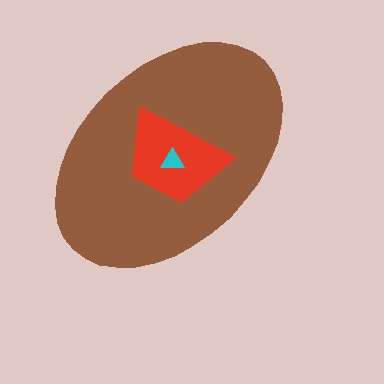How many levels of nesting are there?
3.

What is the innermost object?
The cyan triangle.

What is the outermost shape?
The brown ellipse.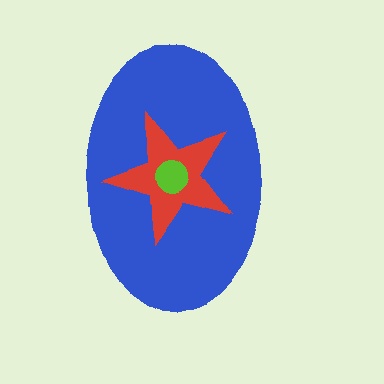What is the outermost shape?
The blue ellipse.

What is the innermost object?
The lime circle.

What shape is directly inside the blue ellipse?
The red star.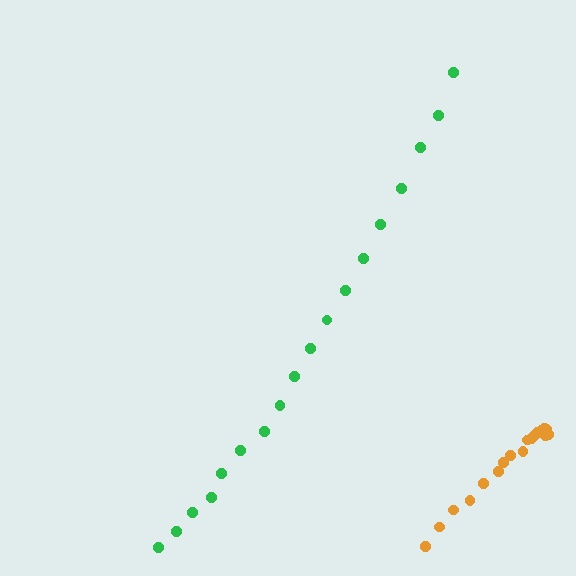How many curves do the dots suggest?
There are 2 distinct paths.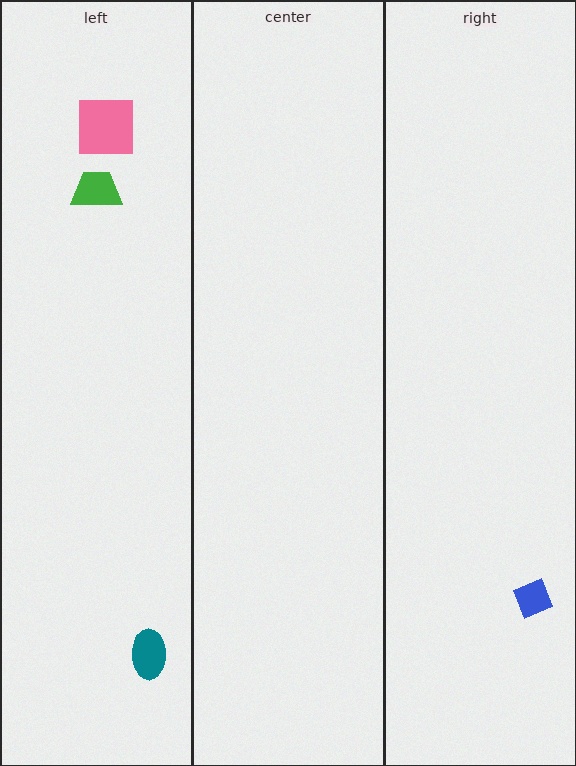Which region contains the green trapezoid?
The left region.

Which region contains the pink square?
The left region.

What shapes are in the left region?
The green trapezoid, the teal ellipse, the pink square.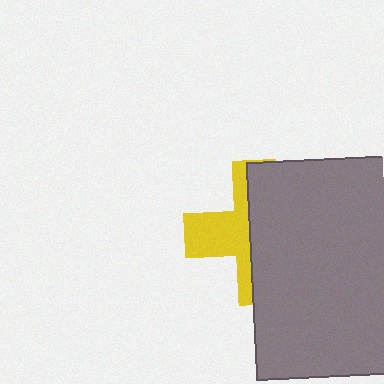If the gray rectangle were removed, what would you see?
You would see the complete yellow cross.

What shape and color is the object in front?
The object in front is a gray rectangle.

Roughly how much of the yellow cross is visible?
A small part of it is visible (roughly 40%).